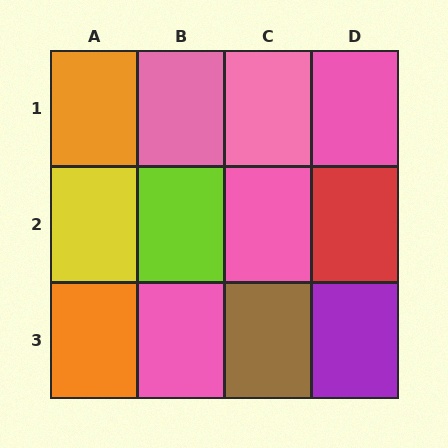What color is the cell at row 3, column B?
Pink.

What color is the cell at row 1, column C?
Pink.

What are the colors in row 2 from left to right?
Yellow, lime, pink, red.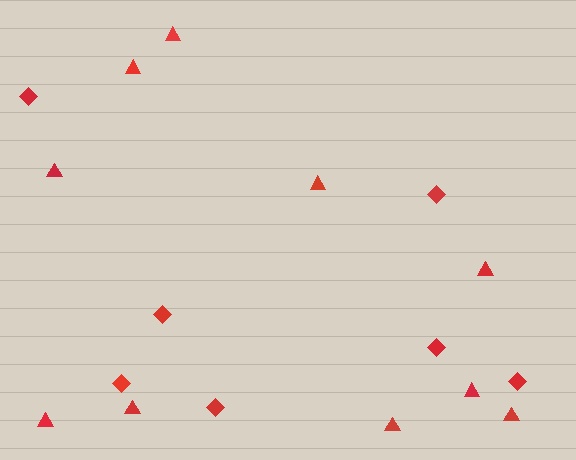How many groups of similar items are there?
There are 2 groups: one group of diamonds (7) and one group of triangles (10).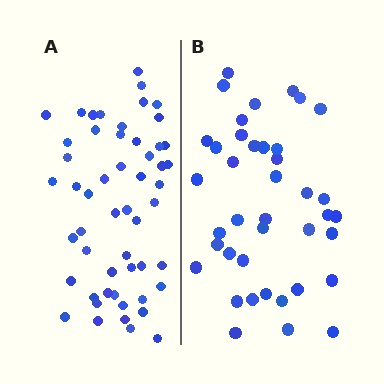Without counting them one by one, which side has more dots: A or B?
Region A (the left region) has more dots.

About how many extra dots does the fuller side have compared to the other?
Region A has approximately 15 more dots than region B.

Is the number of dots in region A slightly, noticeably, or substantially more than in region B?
Region A has noticeably more, but not dramatically so. The ratio is roughly 1.3 to 1.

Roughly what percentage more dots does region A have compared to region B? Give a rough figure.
About 30% more.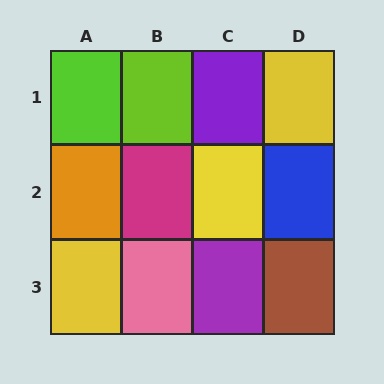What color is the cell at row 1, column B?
Lime.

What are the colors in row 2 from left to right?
Orange, magenta, yellow, blue.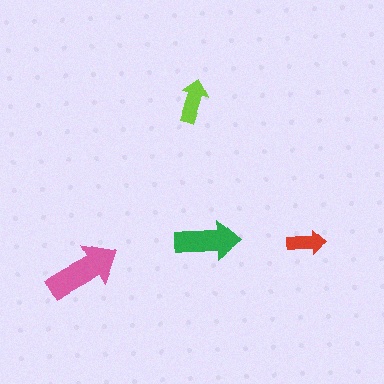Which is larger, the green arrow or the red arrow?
The green one.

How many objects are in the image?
There are 4 objects in the image.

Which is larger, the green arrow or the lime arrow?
The green one.